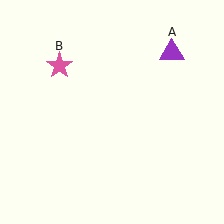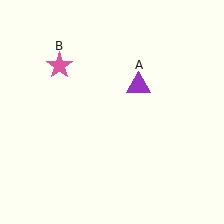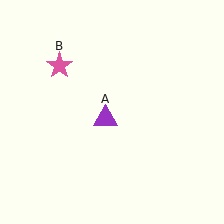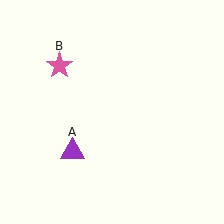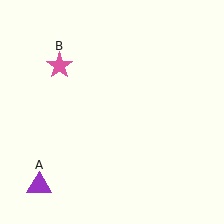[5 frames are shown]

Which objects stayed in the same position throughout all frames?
Pink star (object B) remained stationary.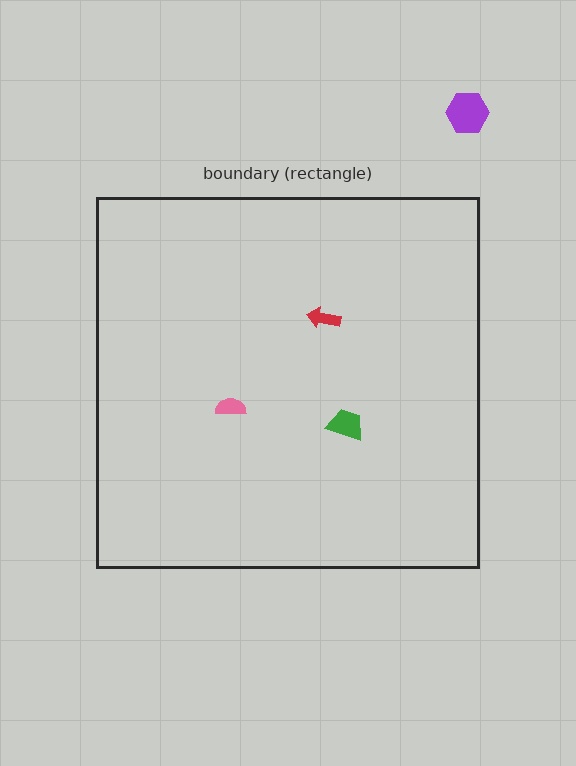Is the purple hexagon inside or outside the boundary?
Outside.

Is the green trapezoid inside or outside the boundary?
Inside.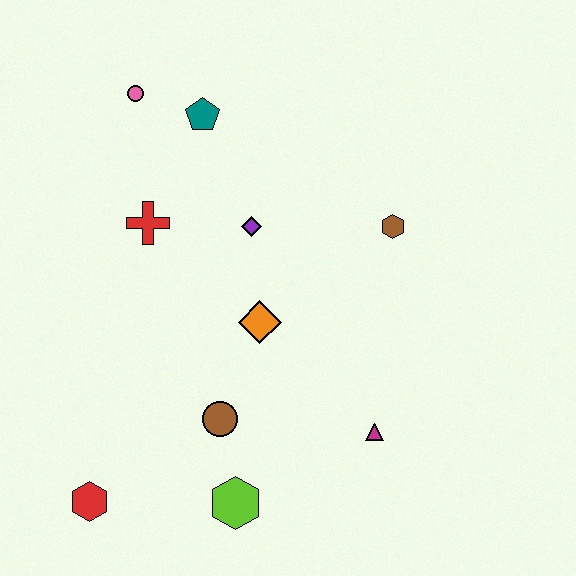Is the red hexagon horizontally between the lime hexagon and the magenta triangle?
No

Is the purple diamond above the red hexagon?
Yes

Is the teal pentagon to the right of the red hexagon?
Yes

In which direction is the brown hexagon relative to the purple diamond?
The brown hexagon is to the right of the purple diamond.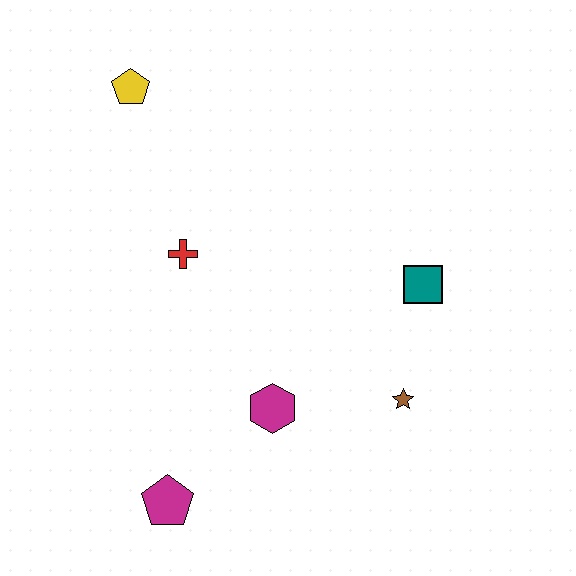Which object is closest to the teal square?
The brown star is closest to the teal square.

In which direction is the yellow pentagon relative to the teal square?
The yellow pentagon is to the left of the teal square.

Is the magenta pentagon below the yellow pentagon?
Yes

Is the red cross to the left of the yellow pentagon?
No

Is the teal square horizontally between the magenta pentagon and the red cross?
No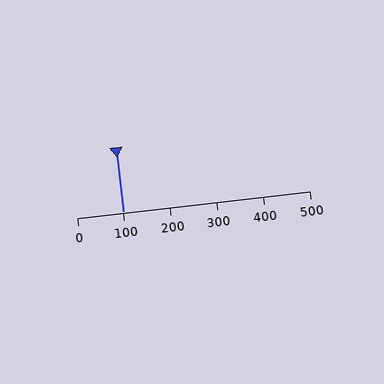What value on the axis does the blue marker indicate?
The marker indicates approximately 100.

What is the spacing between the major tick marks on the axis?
The major ticks are spaced 100 apart.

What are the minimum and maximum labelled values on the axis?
The axis runs from 0 to 500.